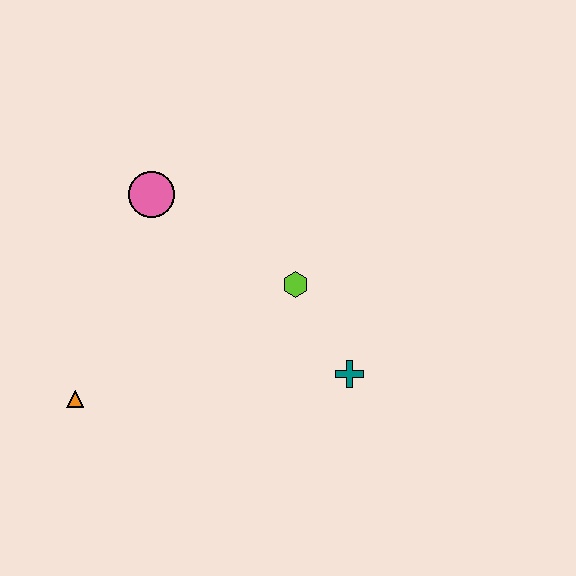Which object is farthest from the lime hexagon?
The orange triangle is farthest from the lime hexagon.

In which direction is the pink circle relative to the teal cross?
The pink circle is to the left of the teal cross.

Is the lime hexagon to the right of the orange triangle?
Yes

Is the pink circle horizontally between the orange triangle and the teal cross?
Yes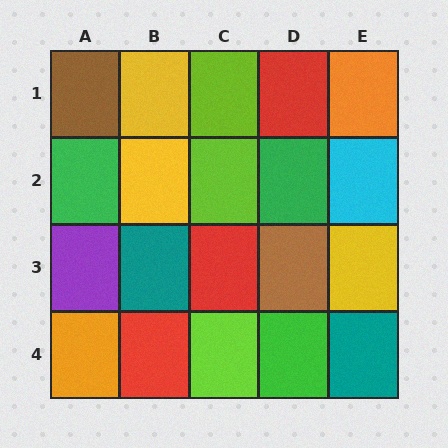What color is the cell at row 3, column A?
Purple.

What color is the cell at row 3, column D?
Brown.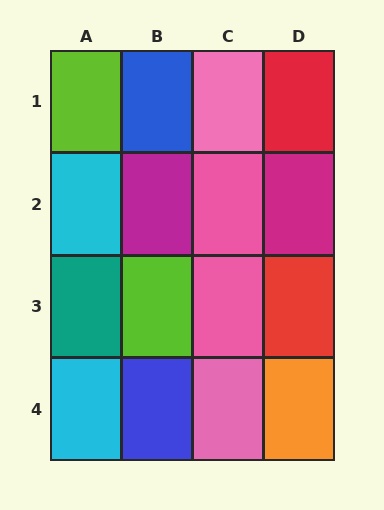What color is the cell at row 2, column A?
Cyan.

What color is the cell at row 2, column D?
Magenta.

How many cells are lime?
2 cells are lime.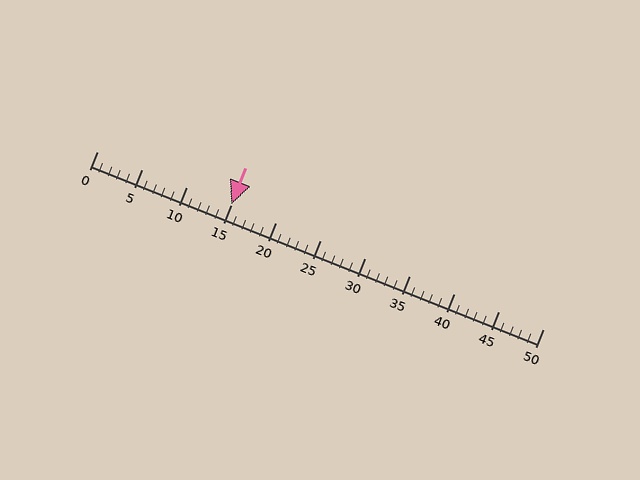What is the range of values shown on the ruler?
The ruler shows values from 0 to 50.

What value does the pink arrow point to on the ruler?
The pink arrow points to approximately 15.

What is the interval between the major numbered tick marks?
The major tick marks are spaced 5 units apart.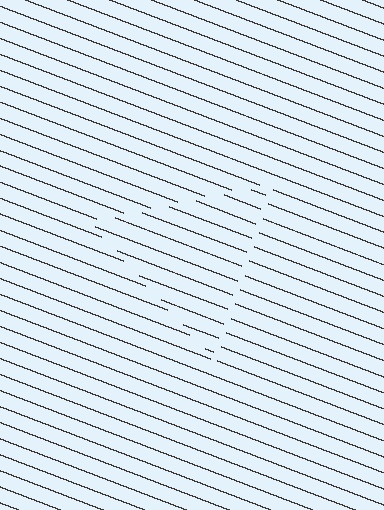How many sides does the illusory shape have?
3 sides — the line-ends trace a triangle.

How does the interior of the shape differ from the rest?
The interior of the shape contains the same grating, shifted by half a period — the contour is defined by the phase discontinuity where line-ends from the inner and outer gratings abut.